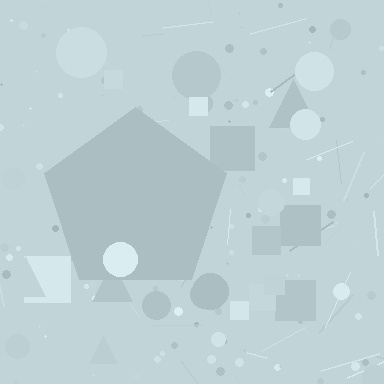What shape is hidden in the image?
A pentagon is hidden in the image.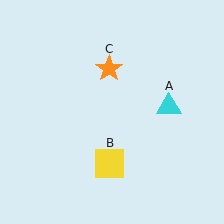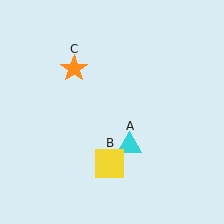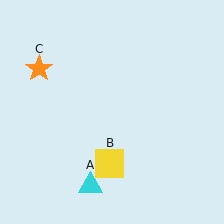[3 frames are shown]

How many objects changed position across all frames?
2 objects changed position: cyan triangle (object A), orange star (object C).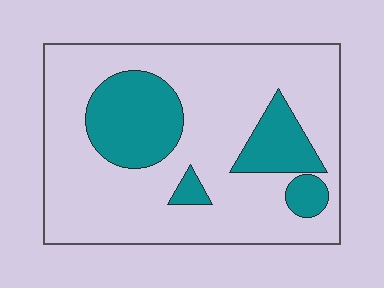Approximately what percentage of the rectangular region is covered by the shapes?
Approximately 25%.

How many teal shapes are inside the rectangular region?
4.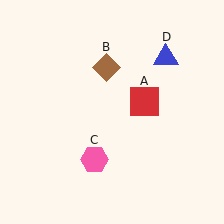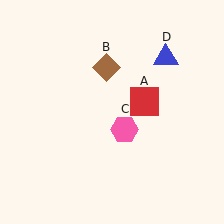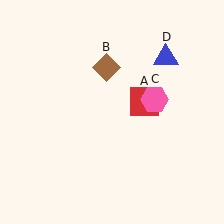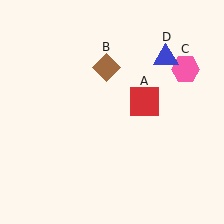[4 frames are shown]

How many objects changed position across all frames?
1 object changed position: pink hexagon (object C).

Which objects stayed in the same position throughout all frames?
Red square (object A) and brown diamond (object B) and blue triangle (object D) remained stationary.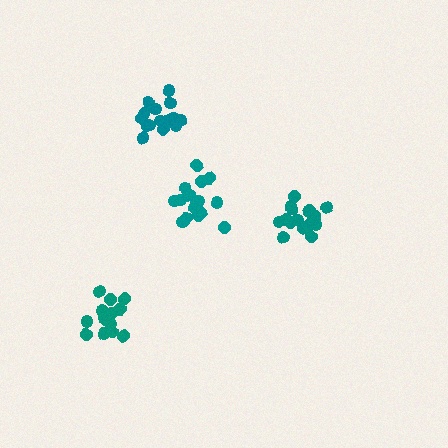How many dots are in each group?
Group 1: 18 dots, Group 2: 15 dots, Group 3: 15 dots, Group 4: 16 dots (64 total).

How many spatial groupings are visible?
There are 4 spatial groupings.